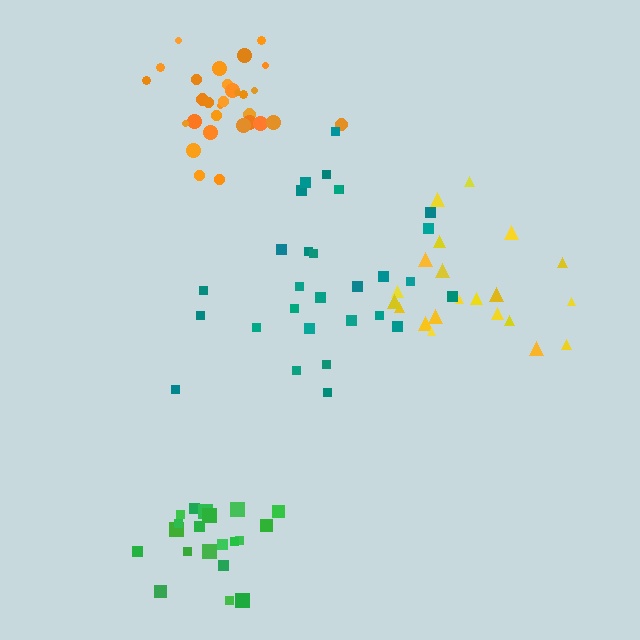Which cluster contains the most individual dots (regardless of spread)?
Orange (30).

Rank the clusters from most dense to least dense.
green, orange, yellow, teal.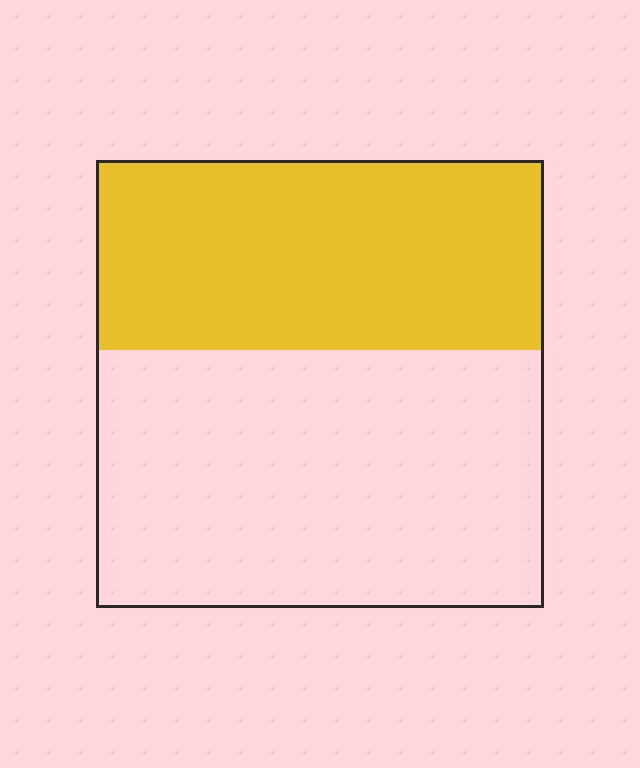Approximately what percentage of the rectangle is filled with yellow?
Approximately 40%.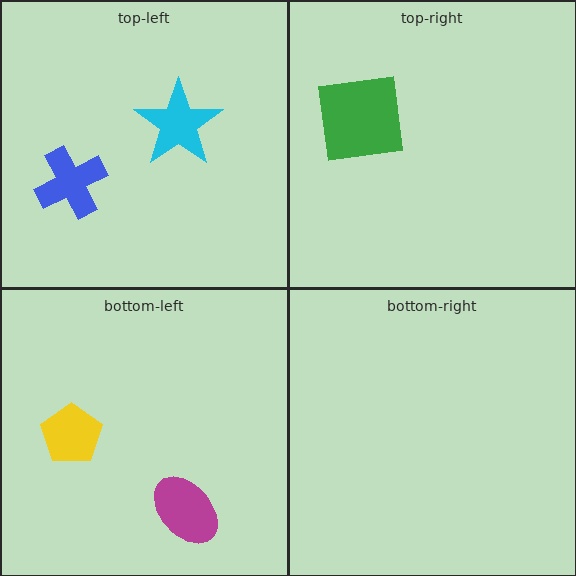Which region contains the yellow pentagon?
The bottom-left region.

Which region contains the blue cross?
The top-left region.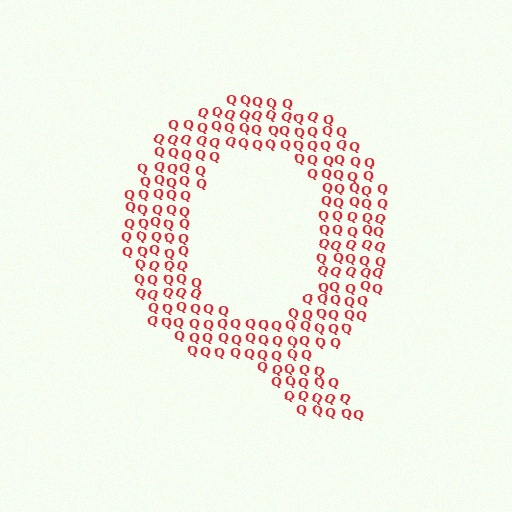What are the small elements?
The small elements are letter Q's.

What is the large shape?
The large shape is the letter Q.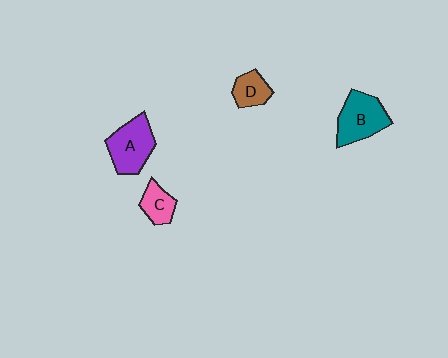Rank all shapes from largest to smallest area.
From largest to smallest: A (purple), B (teal), C (pink), D (brown).